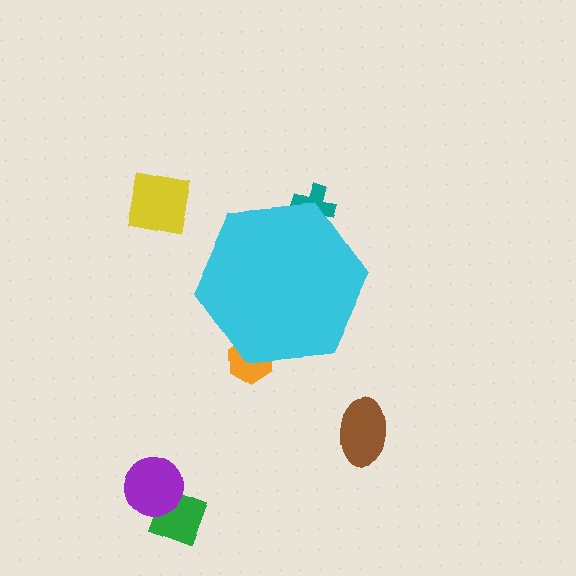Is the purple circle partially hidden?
No, the purple circle is fully visible.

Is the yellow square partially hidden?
No, the yellow square is fully visible.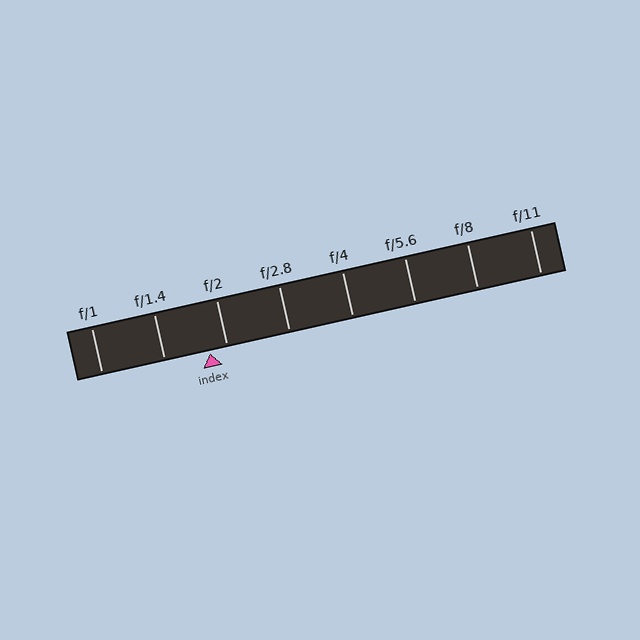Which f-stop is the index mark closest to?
The index mark is closest to f/2.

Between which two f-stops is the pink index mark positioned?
The index mark is between f/1.4 and f/2.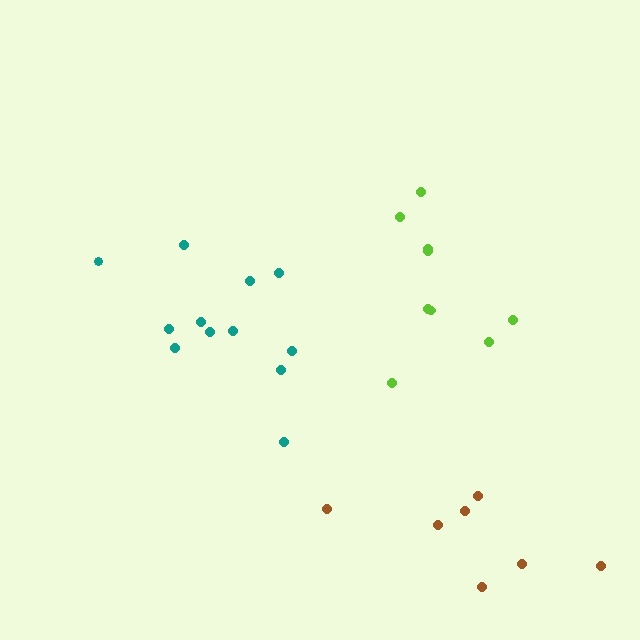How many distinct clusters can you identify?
There are 3 distinct clusters.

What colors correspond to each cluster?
The clusters are colored: lime, brown, teal.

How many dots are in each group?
Group 1: 9 dots, Group 2: 7 dots, Group 3: 12 dots (28 total).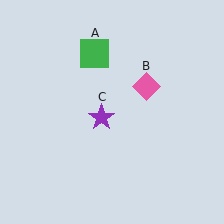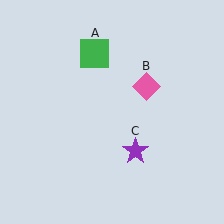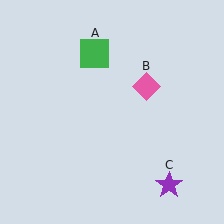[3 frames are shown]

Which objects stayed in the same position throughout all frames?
Green square (object A) and pink diamond (object B) remained stationary.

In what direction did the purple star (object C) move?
The purple star (object C) moved down and to the right.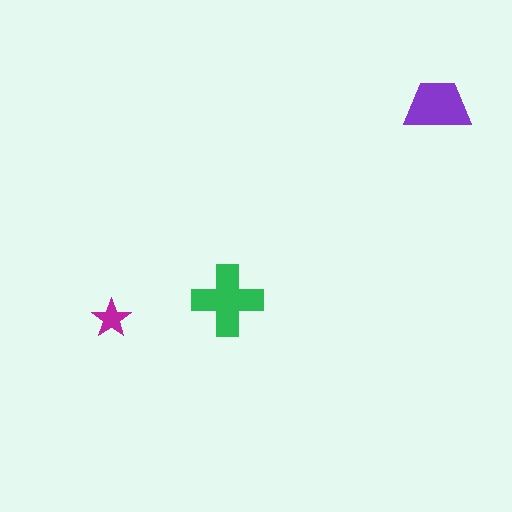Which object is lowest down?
The magenta star is bottommost.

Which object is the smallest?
The magenta star.